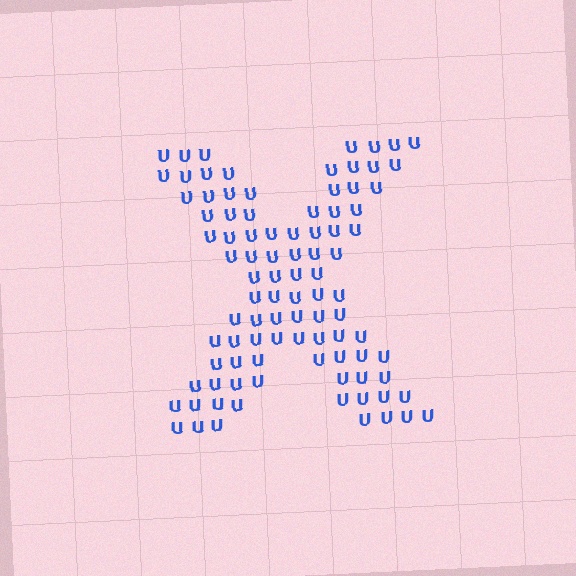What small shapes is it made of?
It is made of small letter U's.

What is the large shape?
The large shape is the letter X.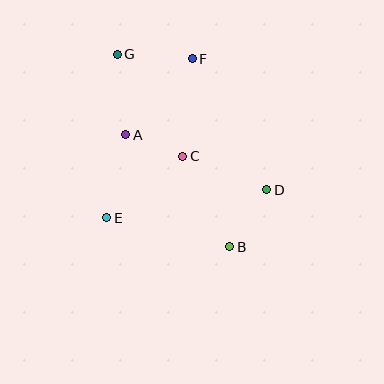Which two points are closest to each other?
Points A and C are closest to each other.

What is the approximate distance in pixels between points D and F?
The distance between D and F is approximately 151 pixels.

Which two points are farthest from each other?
Points B and G are farthest from each other.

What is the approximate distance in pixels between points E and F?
The distance between E and F is approximately 181 pixels.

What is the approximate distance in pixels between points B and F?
The distance between B and F is approximately 192 pixels.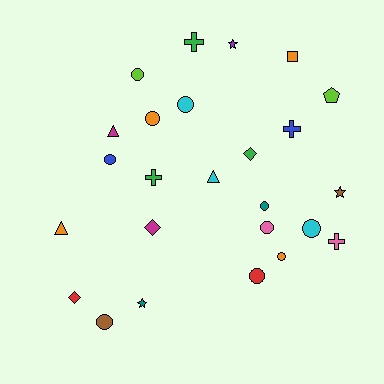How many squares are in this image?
There is 1 square.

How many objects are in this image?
There are 25 objects.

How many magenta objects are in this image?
There are 2 magenta objects.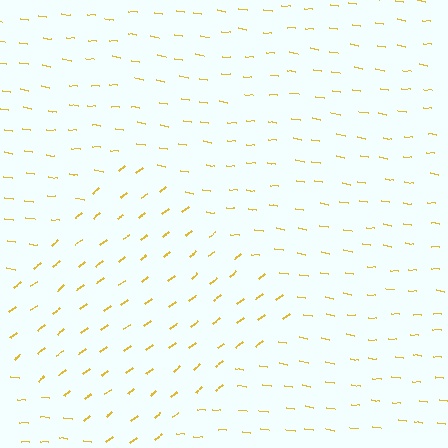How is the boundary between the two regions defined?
The boundary is defined purely by a change in line orientation (approximately 45 degrees difference). All lines are the same color and thickness.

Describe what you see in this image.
The image is filled with small yellow line segments. A diamond region in the image has lines oriented differently from the surrounding lines, creating a visible texture boundary.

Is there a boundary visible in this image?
Yes, there is a texture boundary formed by a change in line orientation.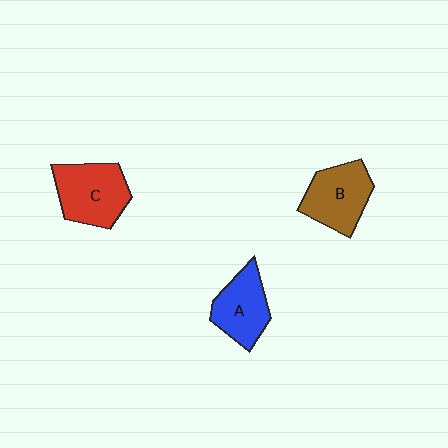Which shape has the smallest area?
Shape A (blue).